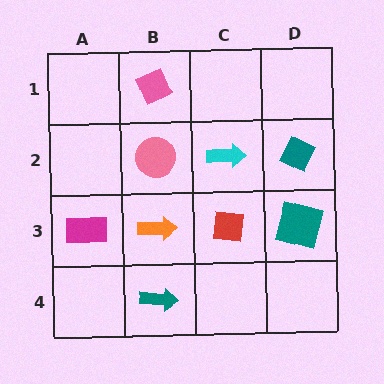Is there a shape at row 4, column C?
No, that cell is empty.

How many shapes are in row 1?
1 shape.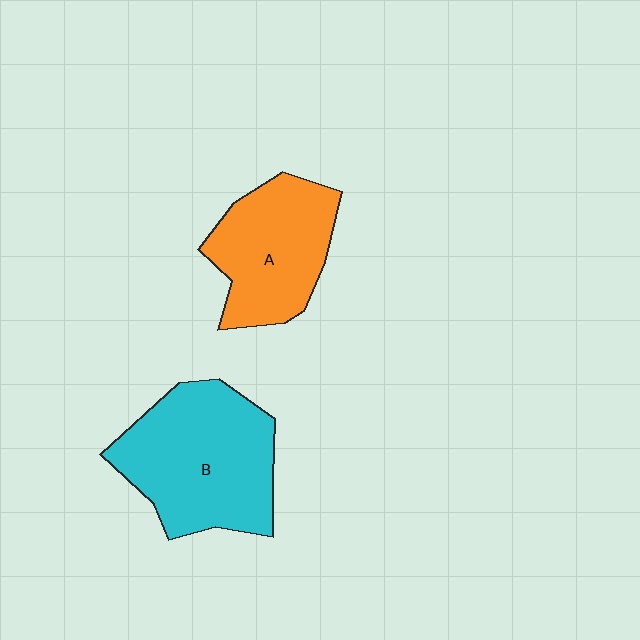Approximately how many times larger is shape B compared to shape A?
Approximately 1.3 times.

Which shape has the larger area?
Shape B (cyan).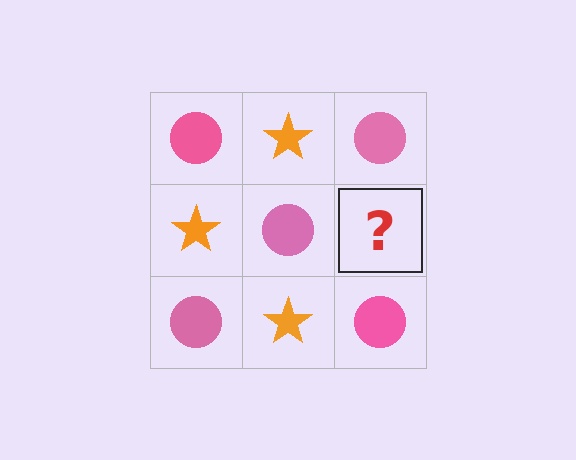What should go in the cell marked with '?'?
The missing cell should contain an orange star.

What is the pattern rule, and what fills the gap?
The rule is that it alternates pink circle and orange star in a checkerboard pattern. The gap should be filled with an orange star.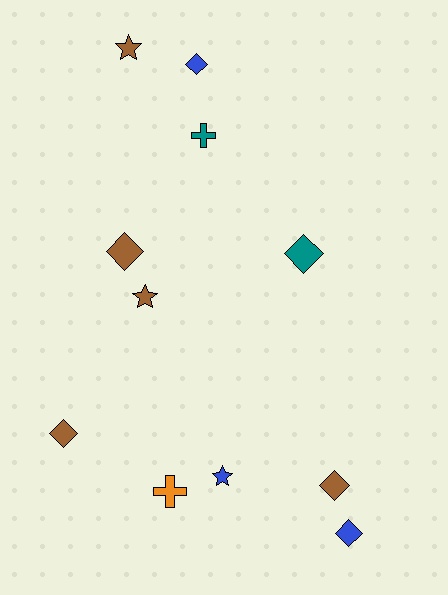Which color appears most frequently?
Brown, with 5 objects.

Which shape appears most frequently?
Diamond, with 6 objects.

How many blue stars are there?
There is 1 blue star.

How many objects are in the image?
There are 11 objects.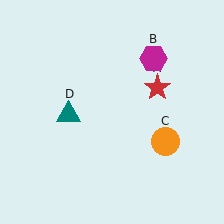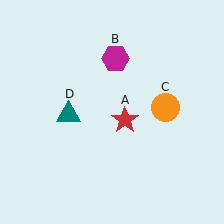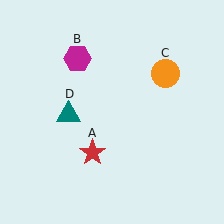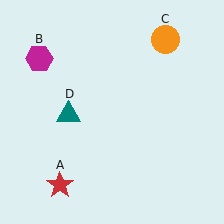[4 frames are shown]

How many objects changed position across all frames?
3 objects changed position: red star (object A), magenta hexagon (object B), orange circle (object C).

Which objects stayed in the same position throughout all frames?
Teal triangle (object D) remained stationary.